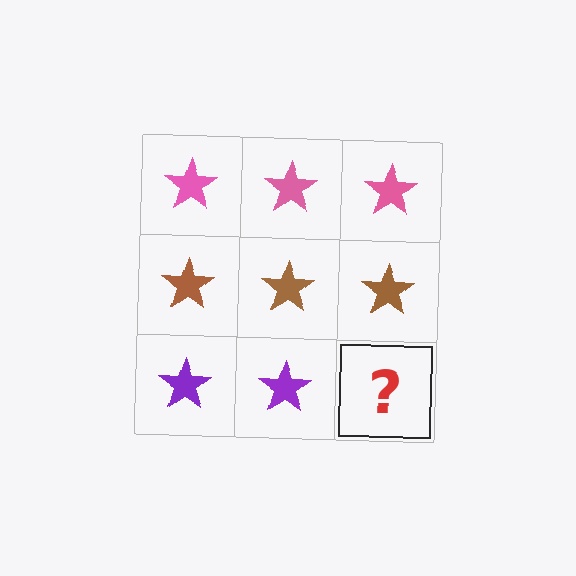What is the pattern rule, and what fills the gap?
The rule is that each row has a consistent color. The gap should be filled with a purple star.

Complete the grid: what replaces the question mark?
The question mark should be replaced with a purple star.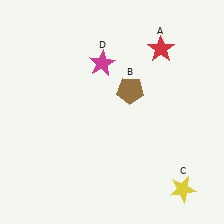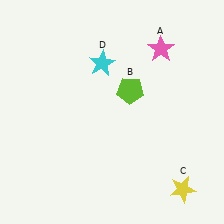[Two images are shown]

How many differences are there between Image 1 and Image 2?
There are 3 differences between the two images.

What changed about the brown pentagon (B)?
In Image 1, B is brown. In Image 2, it changed to lime.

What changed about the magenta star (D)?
In Image 1, D is magenta. In Image 2, it changed to cyan.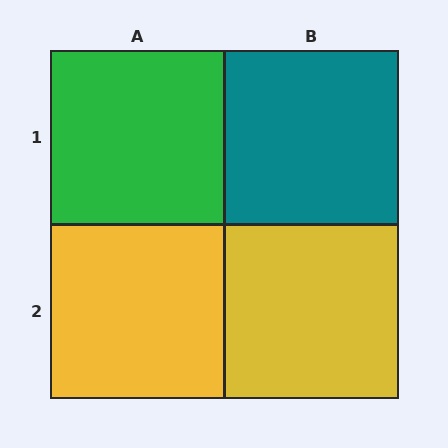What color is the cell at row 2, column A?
Yellow.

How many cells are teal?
1 cell is teal.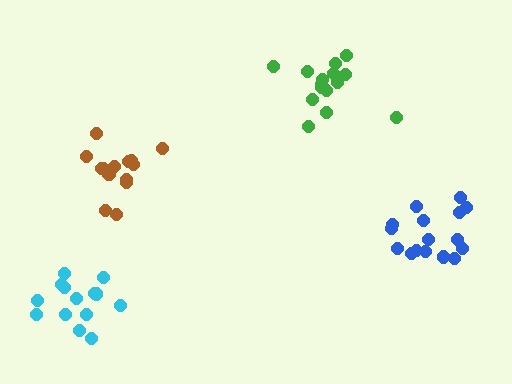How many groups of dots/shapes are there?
There are 4 groups.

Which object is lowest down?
The cyan cluster is bottommost.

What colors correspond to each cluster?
The clusters are colored: blue, cyan, brown, green.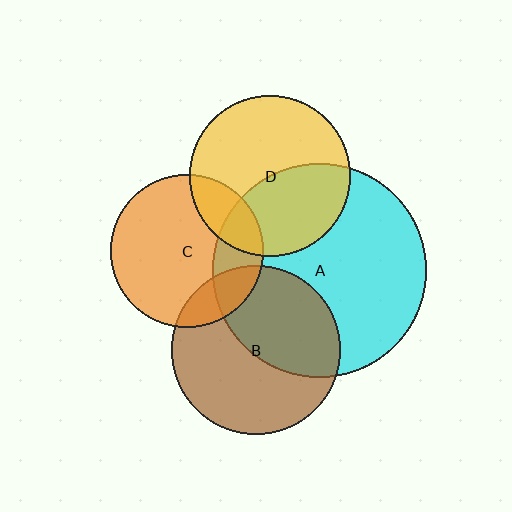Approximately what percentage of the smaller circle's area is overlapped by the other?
Approximately 45%.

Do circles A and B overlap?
Yes.